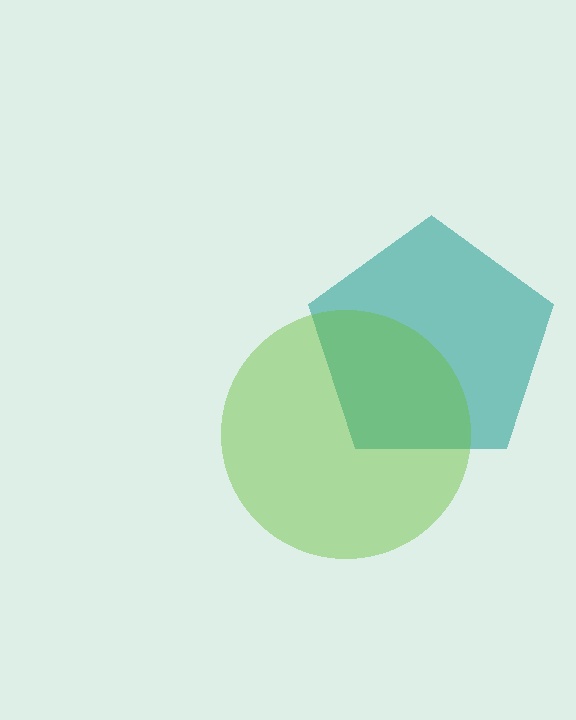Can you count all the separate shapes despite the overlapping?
Yes, there are 2 separate shapes.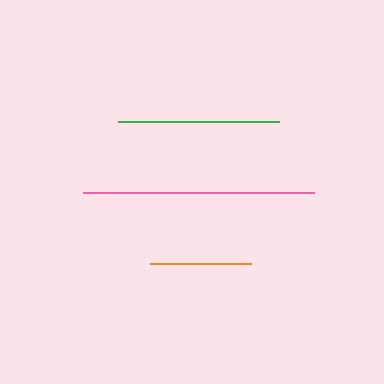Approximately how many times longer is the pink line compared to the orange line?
The pink line is approximately 2.3 times the length of the orange line.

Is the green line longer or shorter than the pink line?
The pink line is longer than the green line.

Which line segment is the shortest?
The orange line is the shortest at approximately 100 pixels.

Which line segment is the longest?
The pink line is the longest at approximately 231 pixels.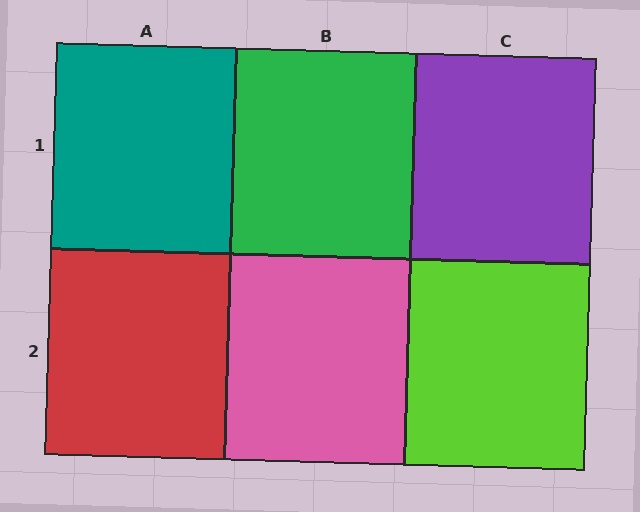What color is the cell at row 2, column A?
Red.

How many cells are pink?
1 cell is pink.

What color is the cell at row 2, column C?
Lime.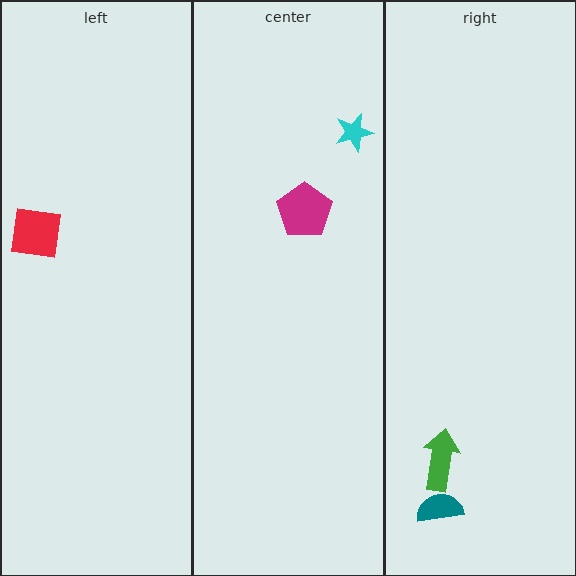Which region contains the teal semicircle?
The right region.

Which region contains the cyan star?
The center region.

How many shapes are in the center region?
2.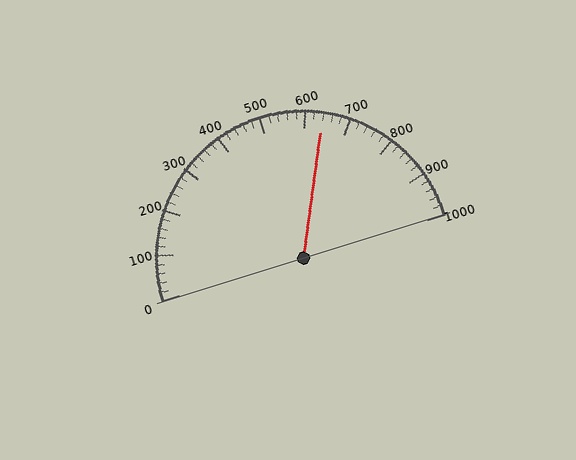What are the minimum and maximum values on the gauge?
The gauge ranges from 0 to 1000.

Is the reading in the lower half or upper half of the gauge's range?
The reading is in the upper half of the range (0 to 1000).